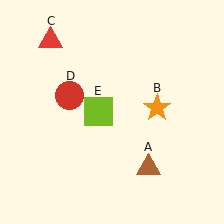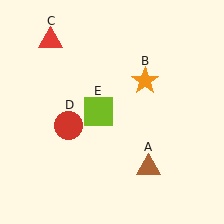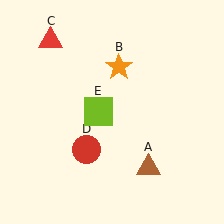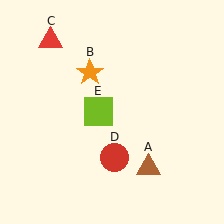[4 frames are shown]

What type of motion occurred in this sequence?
The orange star (object B), red circle (object D) rotated counterclockwise around the center of the scene.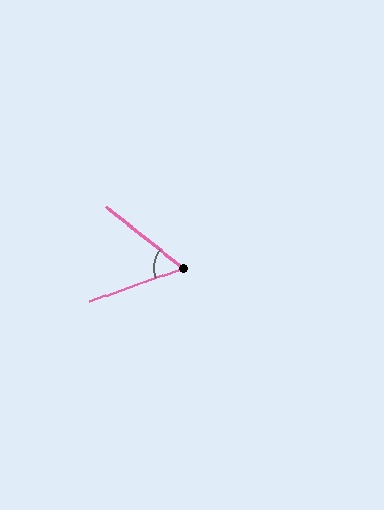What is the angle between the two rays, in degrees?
Approximately 58 degrees.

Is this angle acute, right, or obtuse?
It is acute.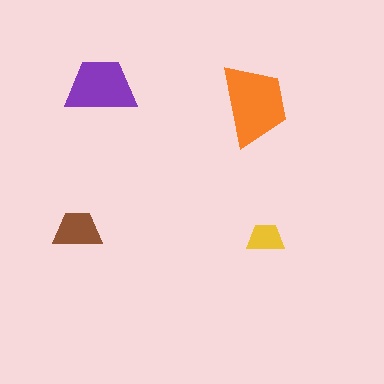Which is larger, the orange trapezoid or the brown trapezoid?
The orange one.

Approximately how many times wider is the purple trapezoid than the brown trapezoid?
About 1.5 times wider.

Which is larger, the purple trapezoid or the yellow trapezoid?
The purple one.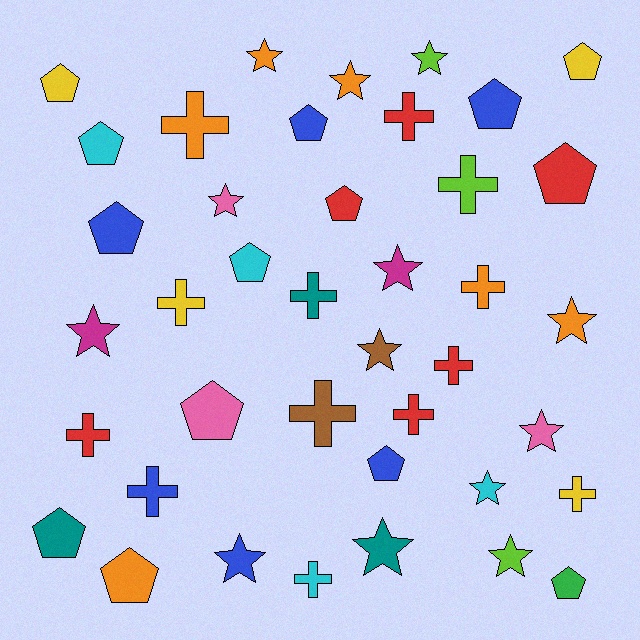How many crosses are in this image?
There are 13 crosses.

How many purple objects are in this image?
There are no purple objects.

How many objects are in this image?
There are 40 objects.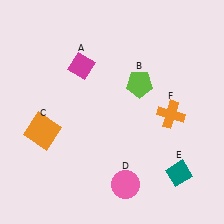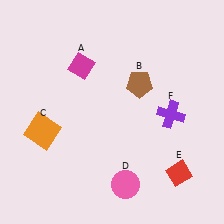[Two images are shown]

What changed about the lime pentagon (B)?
In Image 1, B is lime. In Image 2, it changed to brown.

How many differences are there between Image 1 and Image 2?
There are 3 differences between the two images.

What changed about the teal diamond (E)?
In Image 1, E is teal. In Image 2, it changed to red.